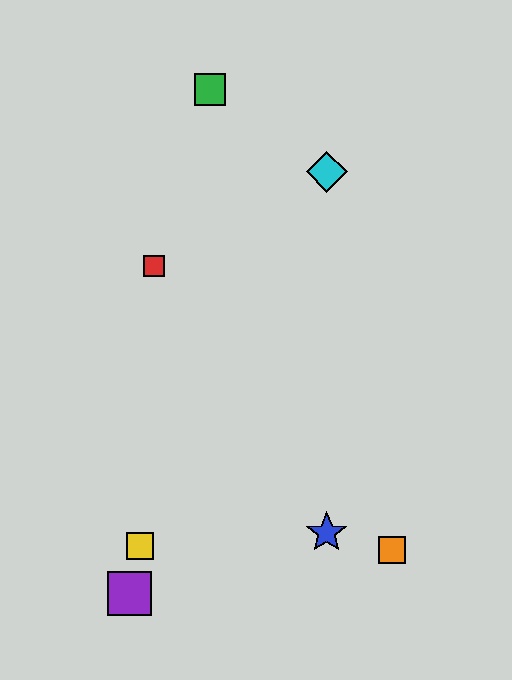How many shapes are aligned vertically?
2 shapes (the blue star, the cyan diamond) are aligned vertically.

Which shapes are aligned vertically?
The blue star, the cyan diamond are aligned vertically.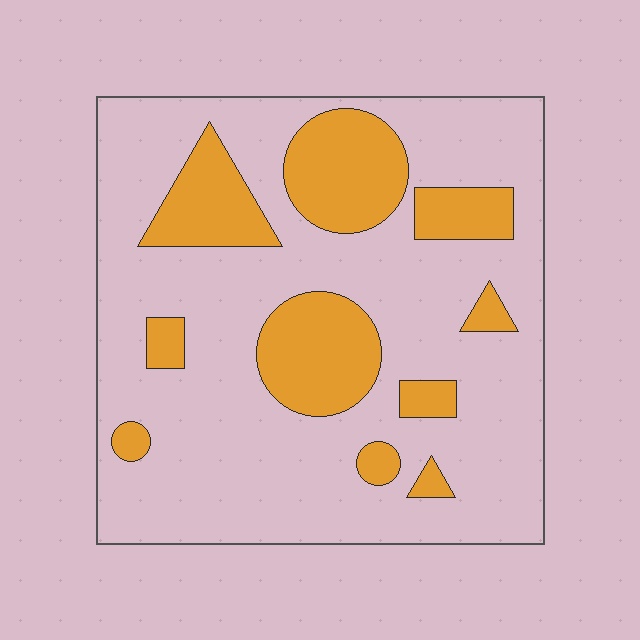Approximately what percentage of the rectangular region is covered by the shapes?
Approximately 25%.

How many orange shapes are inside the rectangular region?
10.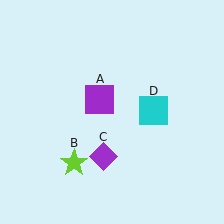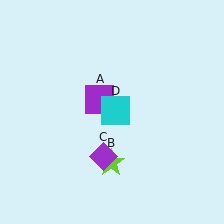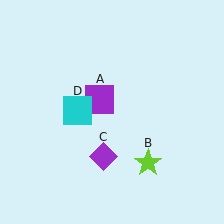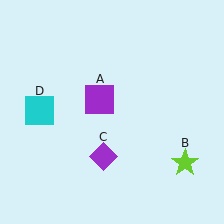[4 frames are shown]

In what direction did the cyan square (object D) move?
The cyan square (object D) moved left.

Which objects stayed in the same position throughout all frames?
Purple square (object A) and purple diamond (object C) remained stationary.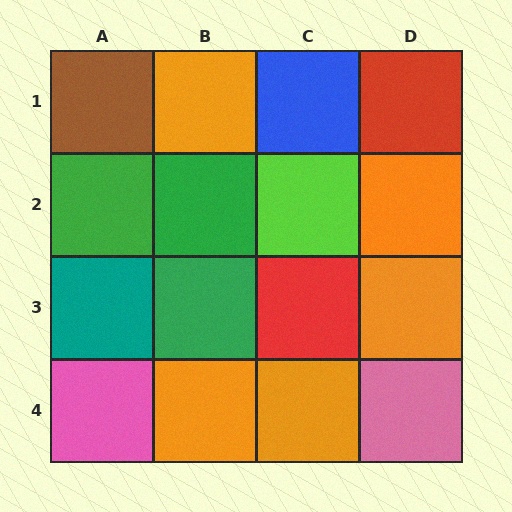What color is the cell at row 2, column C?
Lime.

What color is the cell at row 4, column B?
Orange.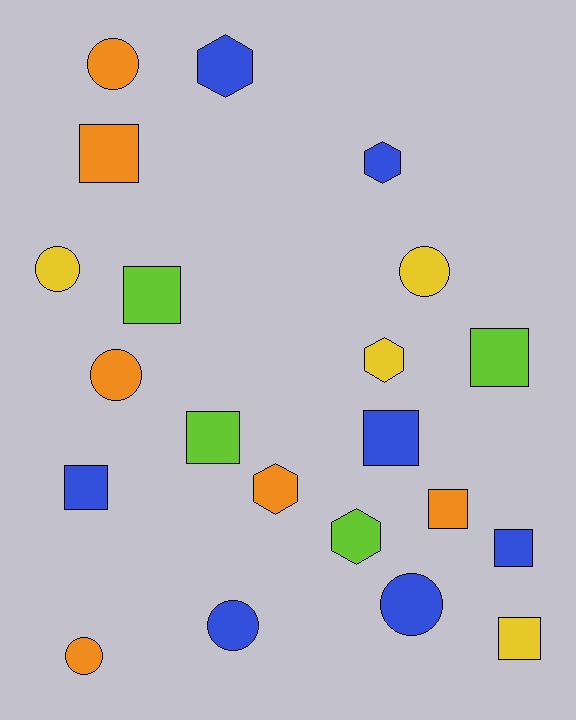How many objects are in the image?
There are 21 objects.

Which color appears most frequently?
Blue, with 7 objects.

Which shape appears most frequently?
Square, with 9 objects.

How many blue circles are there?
There are 2 blue circles.